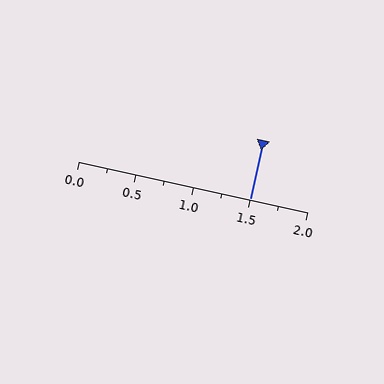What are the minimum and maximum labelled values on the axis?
The axis runs from 0.0 to 2.0.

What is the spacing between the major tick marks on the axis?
The major ticks are spaced 0.5 apart.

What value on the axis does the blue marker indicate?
The marker indicates approximately 1.5.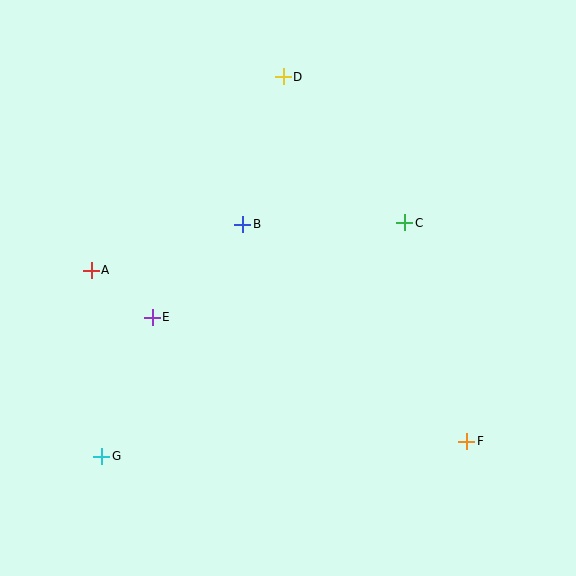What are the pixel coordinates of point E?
Point E is at (152, 317).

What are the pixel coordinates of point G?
Point G is at (101, 456).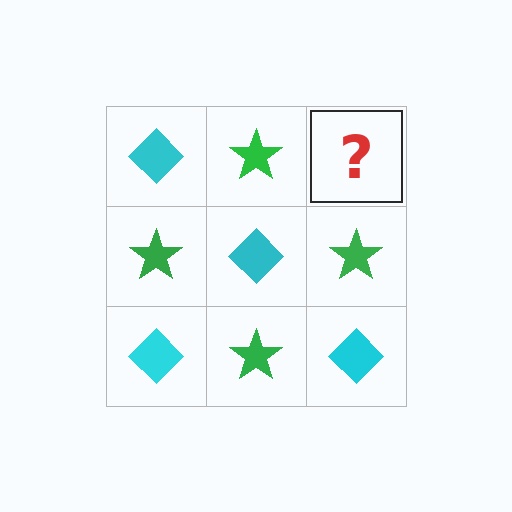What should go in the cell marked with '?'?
The missing cell should contain a cyan diamond.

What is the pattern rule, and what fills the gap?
The rule is that it alternates cyan diamond and green star in a checkerboard pattern. The gap should be filled with a cyan diamond.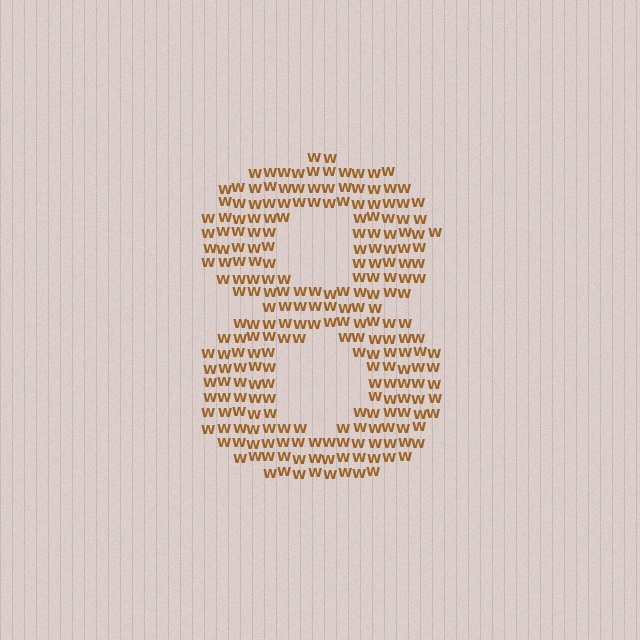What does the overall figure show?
The overall figure shows the digit 8.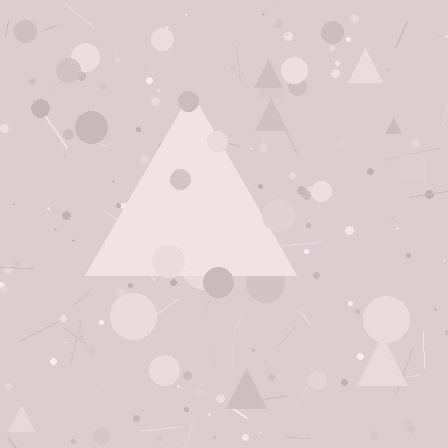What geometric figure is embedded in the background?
A triangle is embedded in the background.